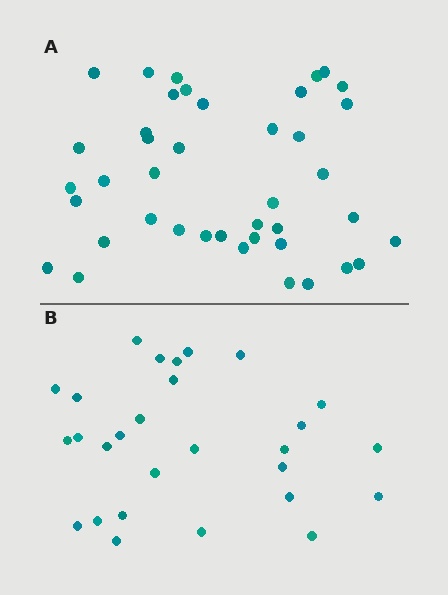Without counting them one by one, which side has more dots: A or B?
Region A (the top region) has more dots.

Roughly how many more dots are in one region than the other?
Region A has approximately 15 more dots than region B.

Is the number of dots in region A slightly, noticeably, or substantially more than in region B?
Region A has substantially more. The ratio is roughly 1.5 to 1.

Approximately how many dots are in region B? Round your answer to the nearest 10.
About 30 dots. (The exact count is 28, which rounds to 30.)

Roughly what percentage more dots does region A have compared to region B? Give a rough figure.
About 45% more.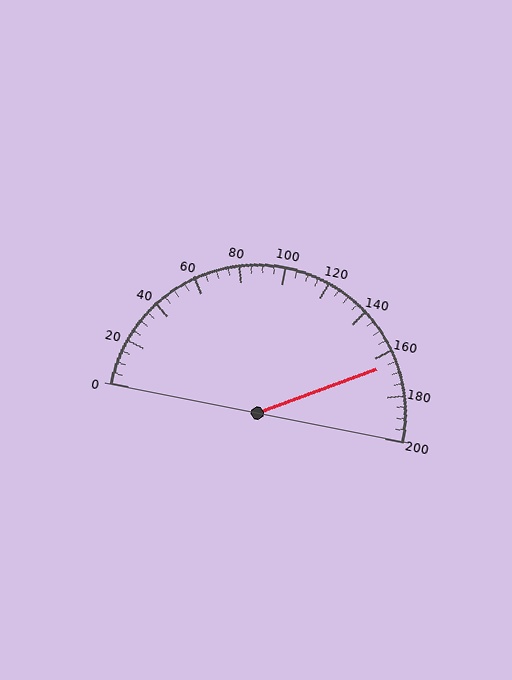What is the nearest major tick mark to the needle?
The nearest major tick mark is 160.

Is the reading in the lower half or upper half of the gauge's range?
The reading is in the upper half of the range (0 to 200).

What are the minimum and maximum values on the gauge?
The gauge ranges from 0 to 200.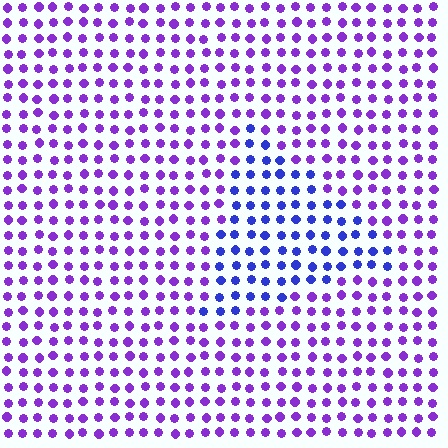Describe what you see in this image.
The image is filled with small purple elements in a uniform arrangement. A triangle-shaped region is visible where the elements are tinted to a slightly different hue, forming a subtle color boundary.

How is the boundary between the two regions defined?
The boundary is defined purely by a slight shift in hue (about 38 degrees). Spacing, size, and orientation are identical on both sides.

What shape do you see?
I see a triangle.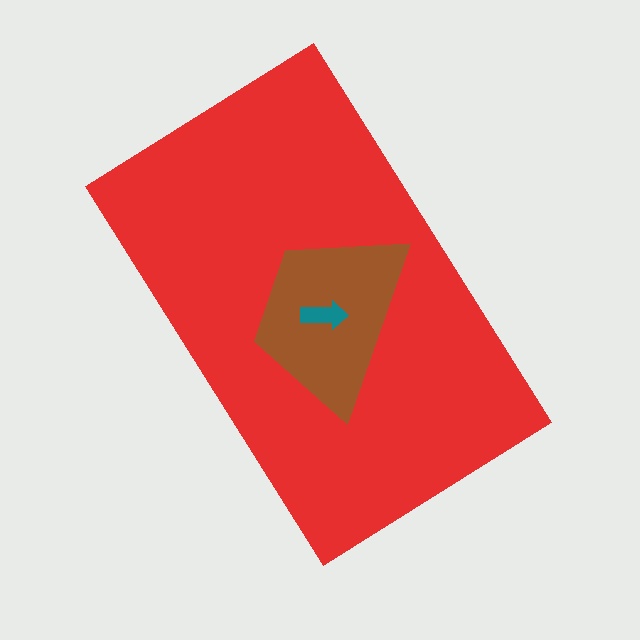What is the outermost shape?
The red rectangle.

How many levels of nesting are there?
3.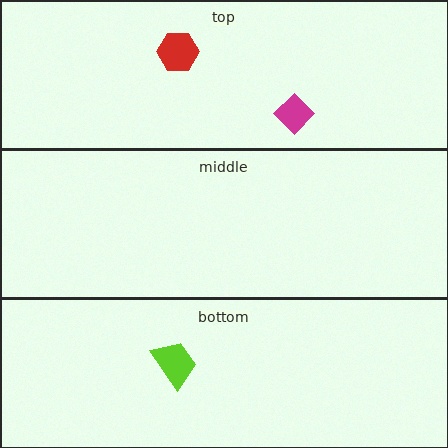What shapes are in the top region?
The red hexagon, the magenta diamond.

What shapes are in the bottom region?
The lime trapezoid.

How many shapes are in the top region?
2.